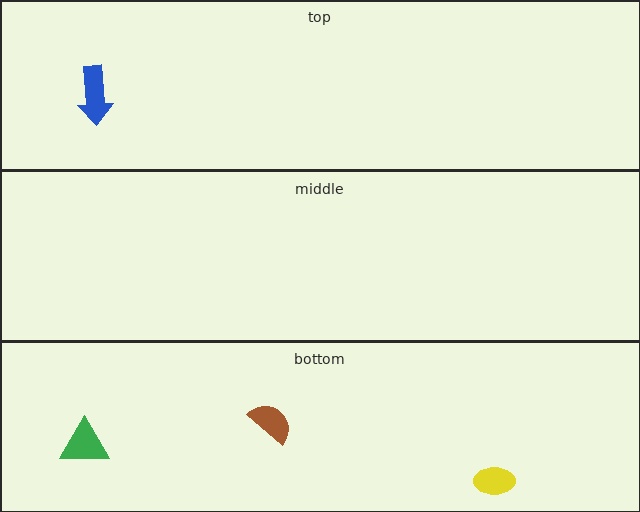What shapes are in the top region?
The blue arrow.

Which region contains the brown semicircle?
The bottom region.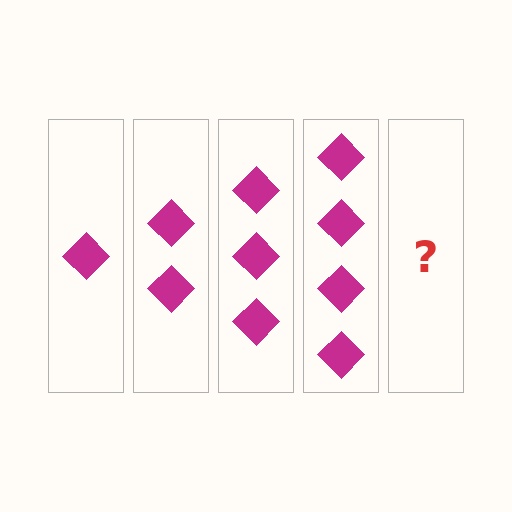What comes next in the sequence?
The next element should be 5 diamonds.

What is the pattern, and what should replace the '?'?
The pattern is that each step adds one more diamond. The '?' should be 5 diamonds.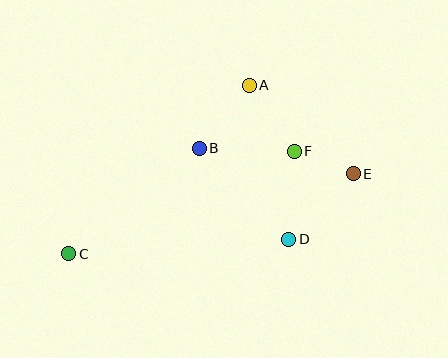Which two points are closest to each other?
Points E and F are closest to each other.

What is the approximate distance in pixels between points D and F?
The distance between D and F is approximately 88 pixels.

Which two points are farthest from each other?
Points C and E are farthest from each other.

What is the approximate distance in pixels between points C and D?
The distance between C and D is approximately 221 pixels.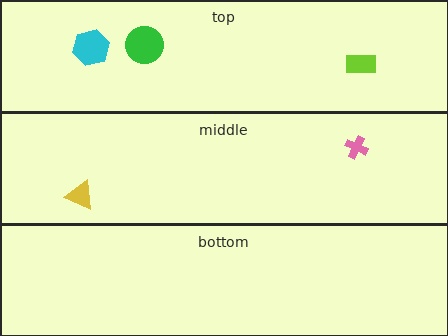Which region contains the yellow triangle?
The middle region.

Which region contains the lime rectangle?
The top region.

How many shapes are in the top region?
3.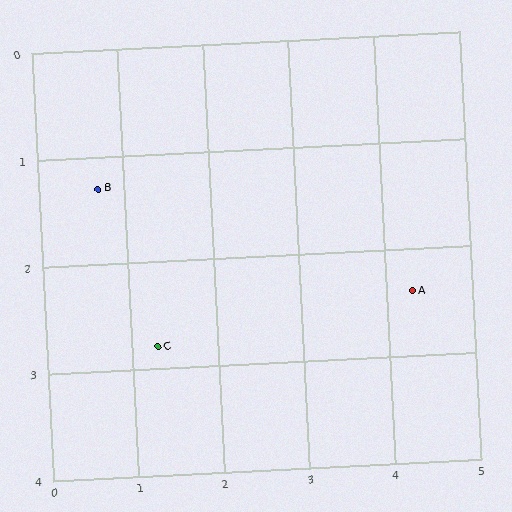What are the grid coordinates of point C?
Point C is at approximately (1.3, 2.8).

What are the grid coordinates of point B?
Point B is at approximately (0.7, 1.3).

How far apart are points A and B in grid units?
Points A and B are about 3.8 grid units apart.